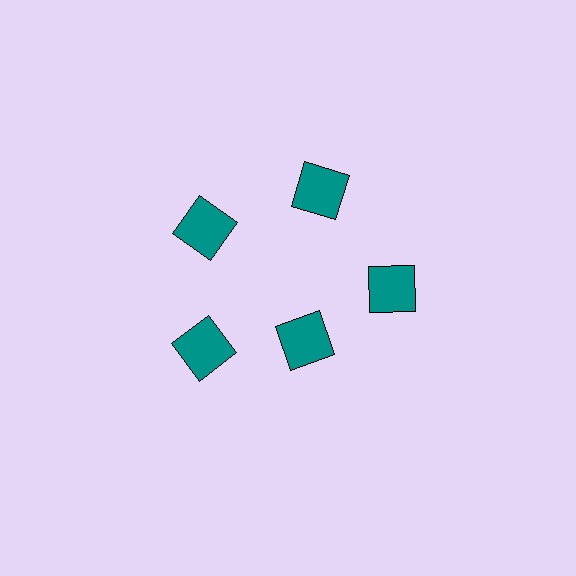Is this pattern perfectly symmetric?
No. The 5 teal squares are arranged in a ring, but one element near the 5 o'clock position is pulled inward toward the center, breaking the 5-fold rotational symmetry.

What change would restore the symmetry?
The symmetry would be restored by moving it outward, back onto the ring so that all 5 squares sit at equal angles and equal distance from the center.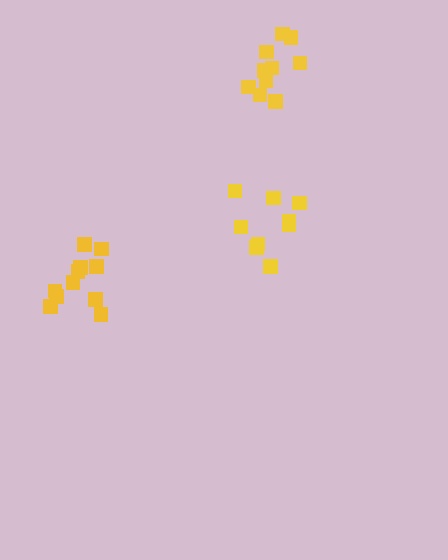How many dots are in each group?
Group 1: 10 dots, Group 2: 9 dots, Group 3: 11 dots (30 total).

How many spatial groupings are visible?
There are 3 spatial groupings.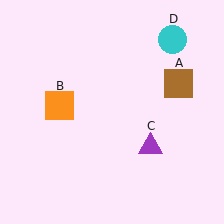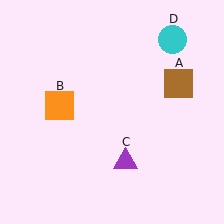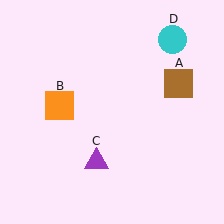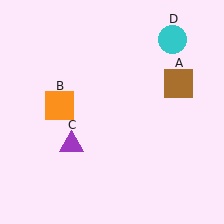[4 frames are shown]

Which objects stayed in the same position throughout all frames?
Brown square (object A) and orange square (object B) and cyan circle (object D) remained stationary.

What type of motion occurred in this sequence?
The purple triangle (object C) rotated clockwise around the center of the scene.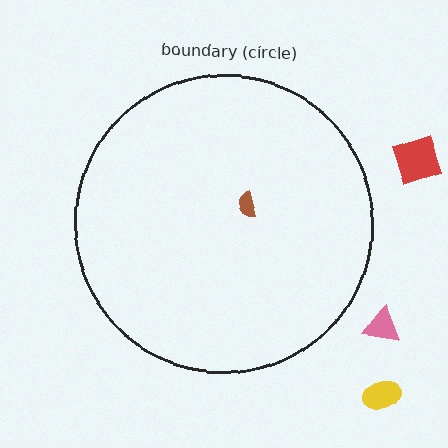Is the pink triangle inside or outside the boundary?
Outside.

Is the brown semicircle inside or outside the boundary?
Inside.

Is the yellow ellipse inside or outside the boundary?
Outside.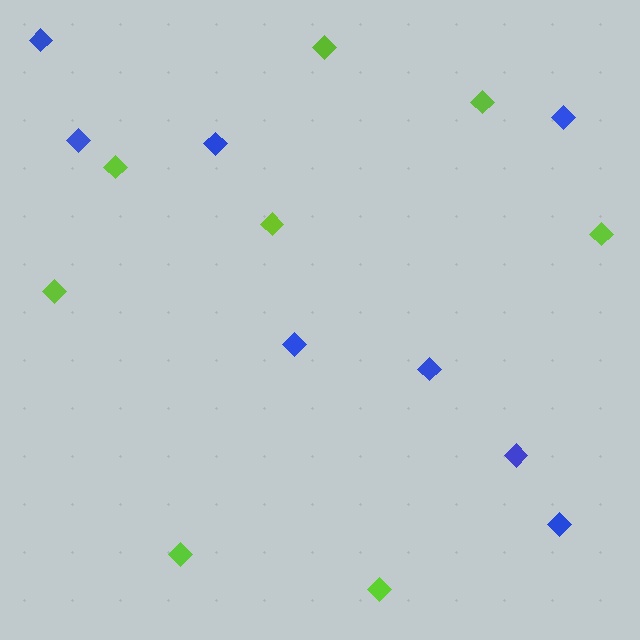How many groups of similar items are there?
There are 2 groups: one group of blue diamonds (8) and one group of lime diamonds (8).